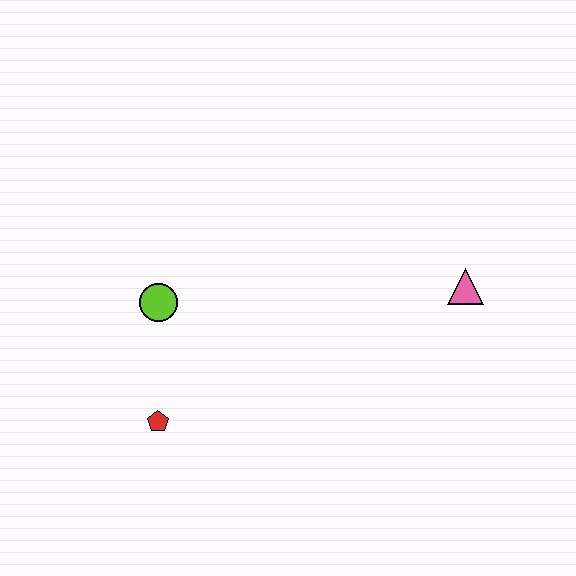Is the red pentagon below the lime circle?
Yes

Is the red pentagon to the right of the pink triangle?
No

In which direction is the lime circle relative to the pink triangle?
The lime circle is to the left of the pink triangle.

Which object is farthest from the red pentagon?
The pink triangle is farthest from the red pentagon.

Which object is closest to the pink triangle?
The lime circle is closest to the pink triangle.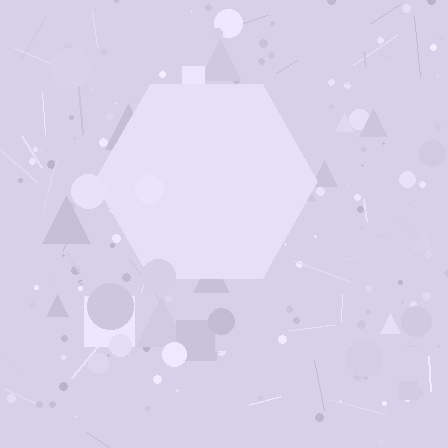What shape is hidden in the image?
A hexagon is hidden in the image.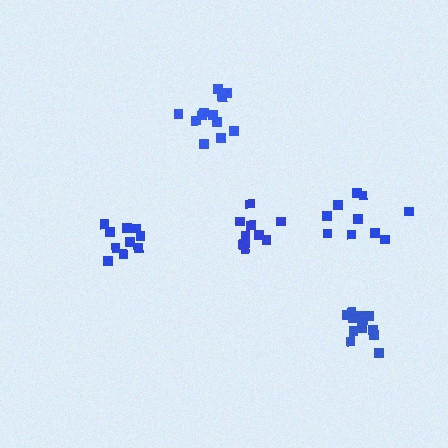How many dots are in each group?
Group 1: 10 dots, Group 2: 12 dots, Group 3: 12 dots, Group 4: 10 dots, Group 5: 11 dots (55 total).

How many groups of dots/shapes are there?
There are 5 groups.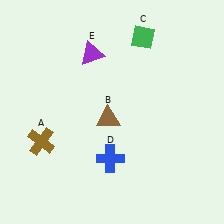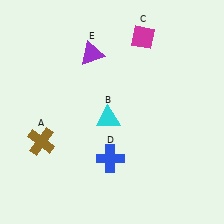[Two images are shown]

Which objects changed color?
B changed from brown to cyan. C changed from green to magenta.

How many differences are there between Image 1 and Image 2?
There are 2 differences between the two images.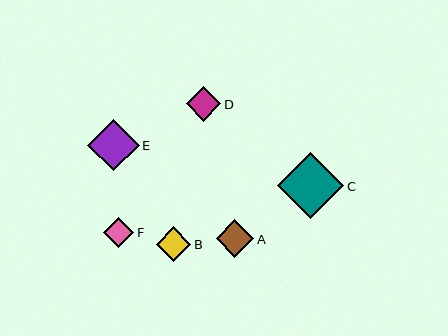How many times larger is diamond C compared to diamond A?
Diamond C is approximately 1.8 times the size of diamond A.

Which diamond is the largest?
Diamond C is the largest with a size of approximately 66 pixels.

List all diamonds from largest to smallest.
From largest to smallest: C, E, A, D, B, F.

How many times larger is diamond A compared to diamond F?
Diamond A is approximately 1.3 times the size of diamond F.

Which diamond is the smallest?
Diamond F is the smallest with a size of approximately 30 pixels.